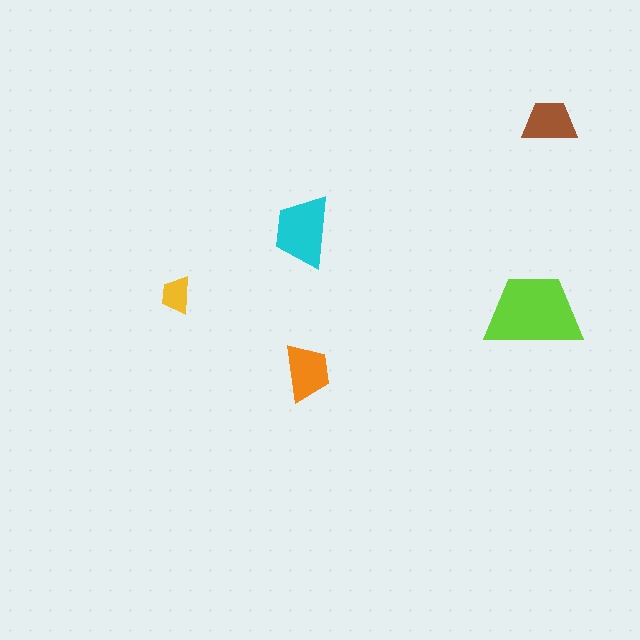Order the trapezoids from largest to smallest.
the lime one, the cyan one, the orange one, the brown one, the yellow one.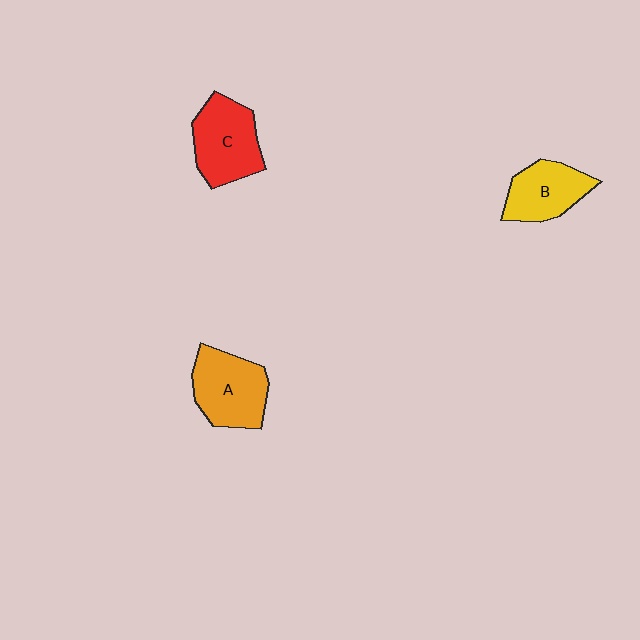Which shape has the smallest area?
Shape B (yellow).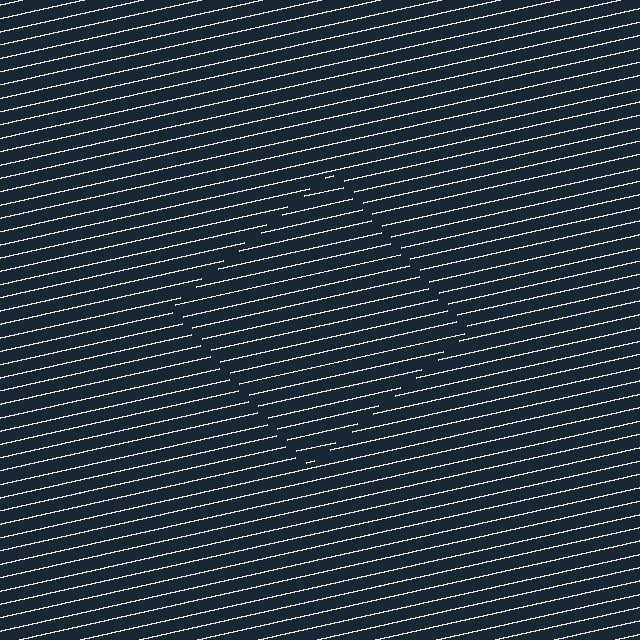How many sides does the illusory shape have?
4 sides — the line-ends trace a square.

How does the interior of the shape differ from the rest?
The interior of the shape contains the same grating, shifted by half a period — the contour is defined by the phase discontinuity where line-ends from the inner and outer gratings abut.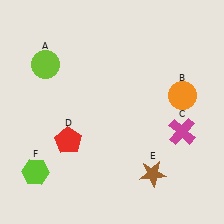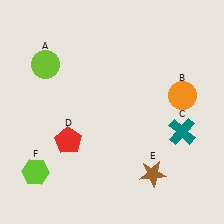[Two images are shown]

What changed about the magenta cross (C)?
In Image 1, C is magenta. In Image 2, it changed to teal.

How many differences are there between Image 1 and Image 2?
There is 1 difference between the two images.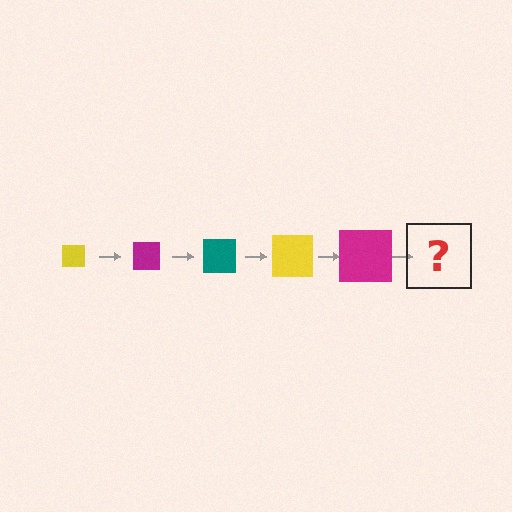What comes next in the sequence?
The next element should be a teal square, larger than the previous one.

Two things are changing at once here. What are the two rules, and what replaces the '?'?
The two rules are that the square grows larger each step and the color cycles through yellow, magenta, and teal. The '?' should be a teal square, larger than the previous one.